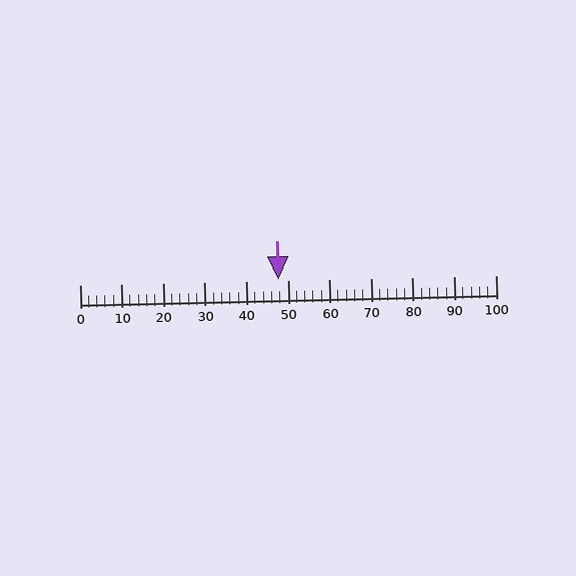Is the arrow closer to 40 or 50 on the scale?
The arrow is closer to 50.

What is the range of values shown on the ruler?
The ruler shows values from 0 to 100.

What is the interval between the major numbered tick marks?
The major tick marks are spaced 10 units apart.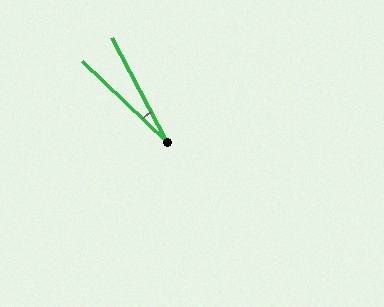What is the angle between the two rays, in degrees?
Approximately 18 degrees.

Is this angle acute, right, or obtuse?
It is acute.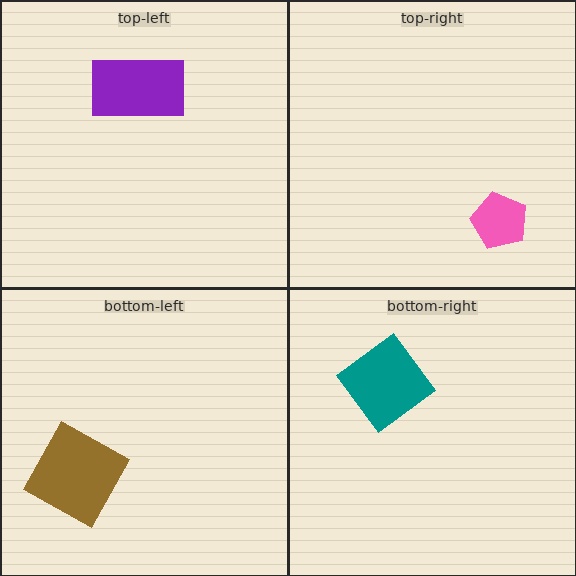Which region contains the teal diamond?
The bottom-right region.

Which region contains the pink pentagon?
The top-right region.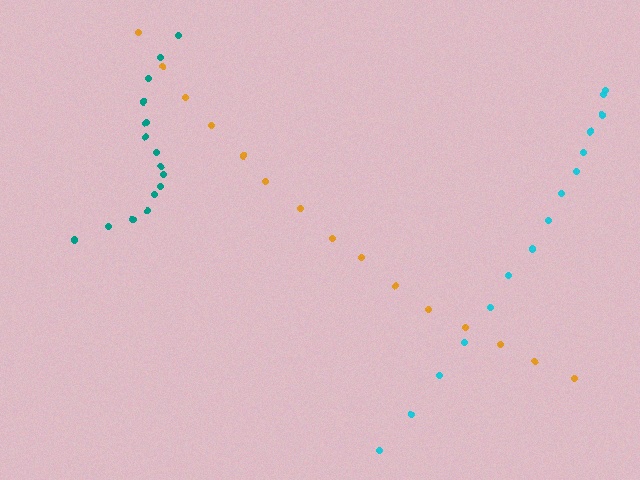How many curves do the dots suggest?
There are 3 distinct paths.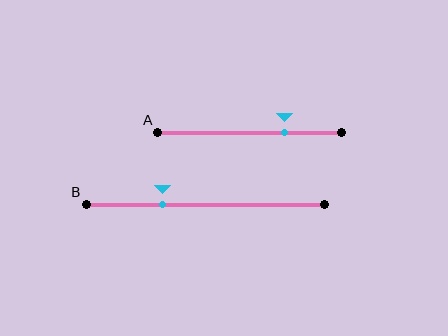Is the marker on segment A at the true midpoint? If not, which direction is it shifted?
No, the marker on segment A is shifted to the right by about 19% of the segment length.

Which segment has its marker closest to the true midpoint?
Segment B has its marker closest to the true midpoint.